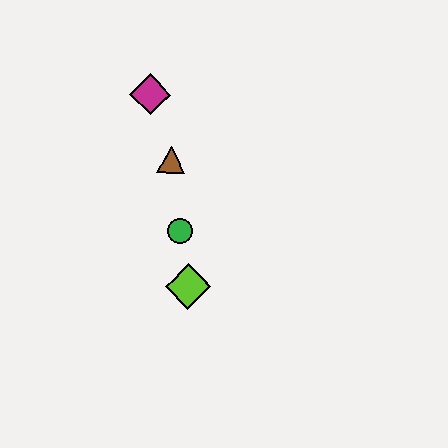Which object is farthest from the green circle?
The magenta diamond is farthest from the green circle.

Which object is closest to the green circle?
The lime diamond is closest to the green circle.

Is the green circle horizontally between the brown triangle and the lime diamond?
Yes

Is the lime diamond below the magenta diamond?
Yes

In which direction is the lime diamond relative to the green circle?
The lime diamond is below the green circle.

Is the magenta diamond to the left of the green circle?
Yes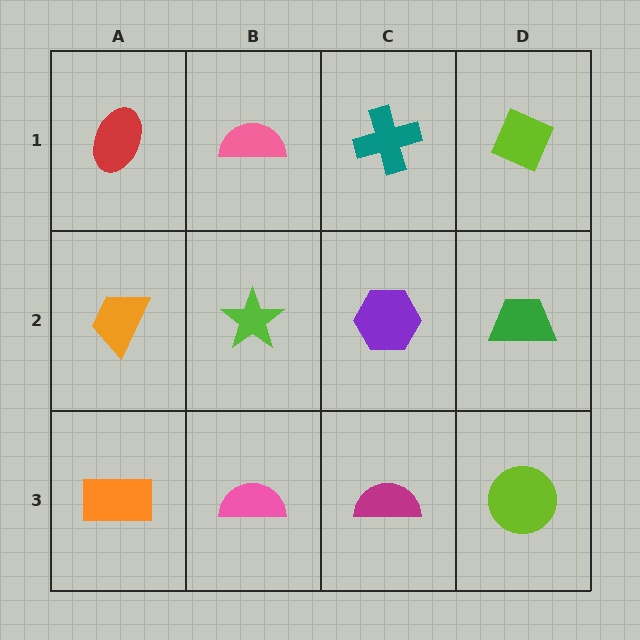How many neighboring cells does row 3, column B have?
3.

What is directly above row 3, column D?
A green trapezoid.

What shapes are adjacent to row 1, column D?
A green trapezoid (row 2, column D), a teal cross (row 1, column C).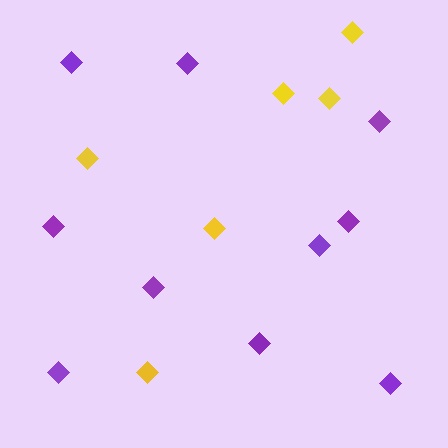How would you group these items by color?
There are 2 groups: one group of purple diamonds (10) and one group of yellow diamonds (6).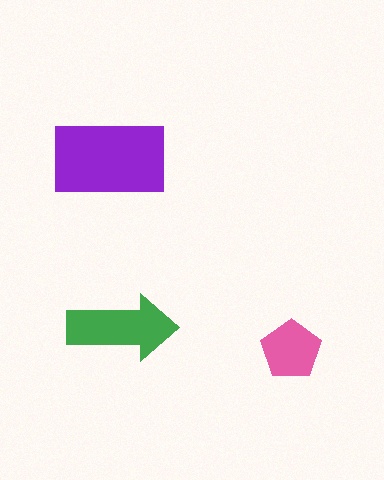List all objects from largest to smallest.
The purple rectangle, the green arrow, the pink pentagon.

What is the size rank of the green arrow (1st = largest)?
2nd.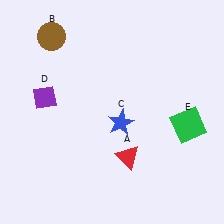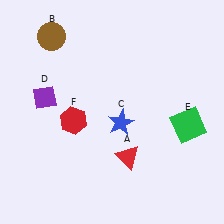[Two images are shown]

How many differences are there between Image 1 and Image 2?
There is 1 difference between the two images.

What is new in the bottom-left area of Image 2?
A red hexagon (F) was added in the bottom-left area of Image 2.